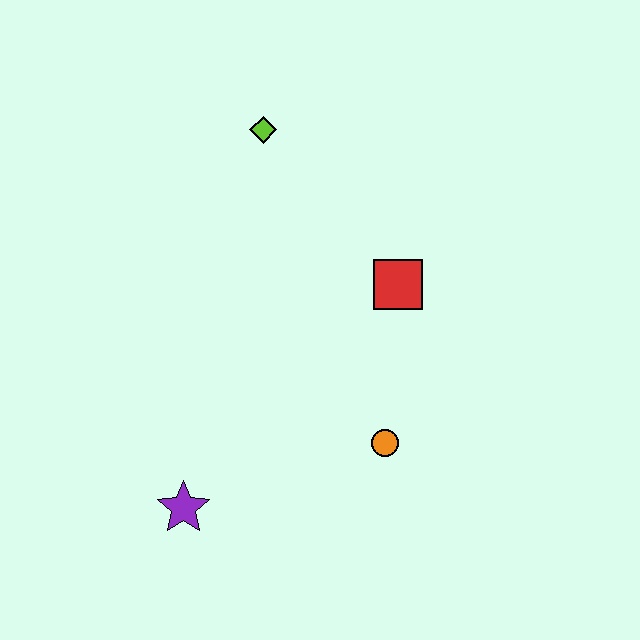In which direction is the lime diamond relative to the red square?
The lime diamond is above the red square.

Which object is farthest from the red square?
The purple star is farthest from the red square.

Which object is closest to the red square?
The orange circle is closest to the red square.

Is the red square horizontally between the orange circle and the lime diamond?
No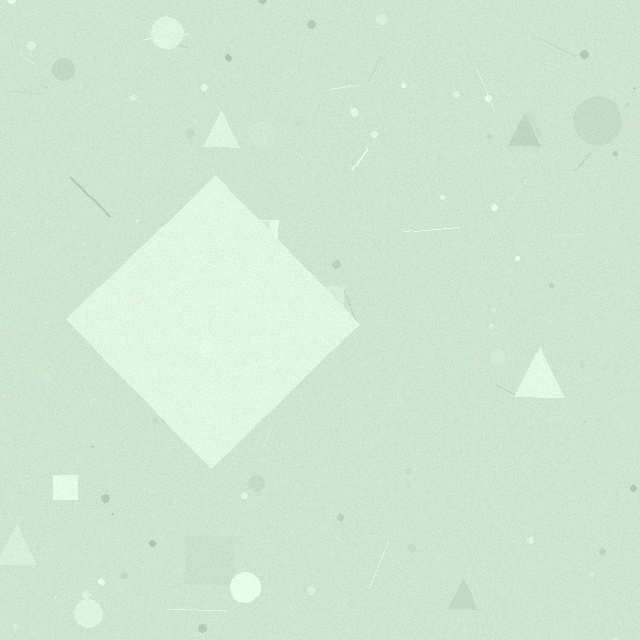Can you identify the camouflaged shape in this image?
The camouflaged shape is a diamond.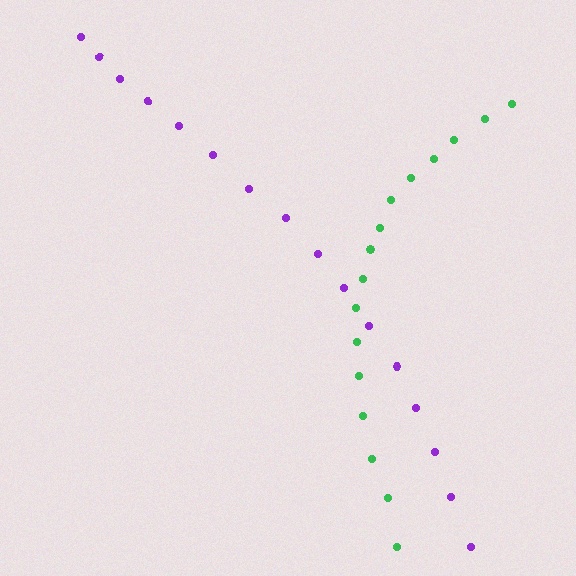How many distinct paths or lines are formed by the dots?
There are 2 distinct paths.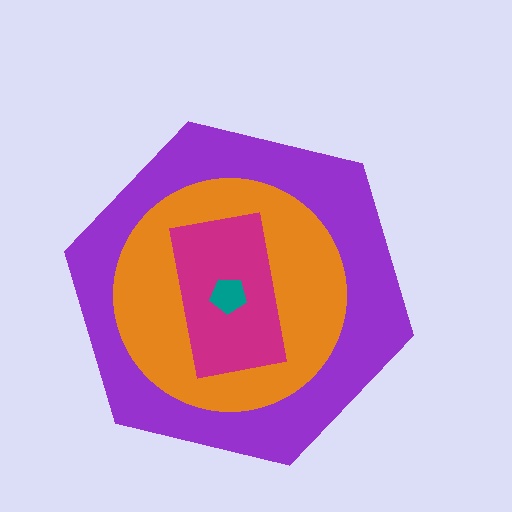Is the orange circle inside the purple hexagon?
Yes.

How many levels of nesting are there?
4.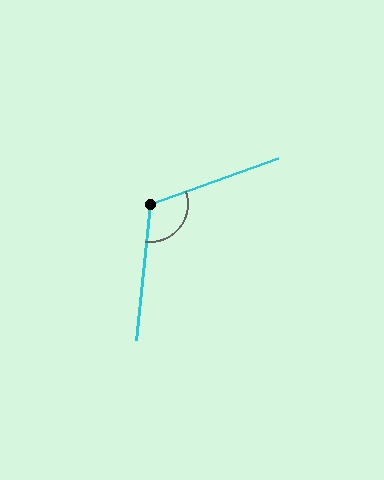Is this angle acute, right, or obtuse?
It is obtuse.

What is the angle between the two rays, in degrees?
Approximately 115 degrees.